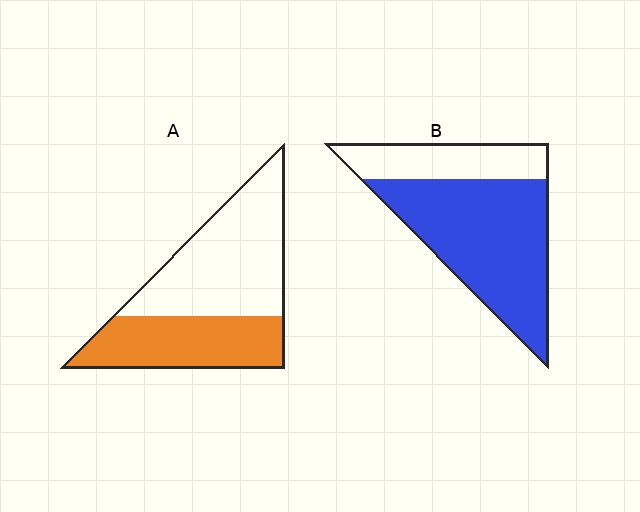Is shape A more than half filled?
No.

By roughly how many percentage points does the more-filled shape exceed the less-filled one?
By roughly 30 percentage points (B over A).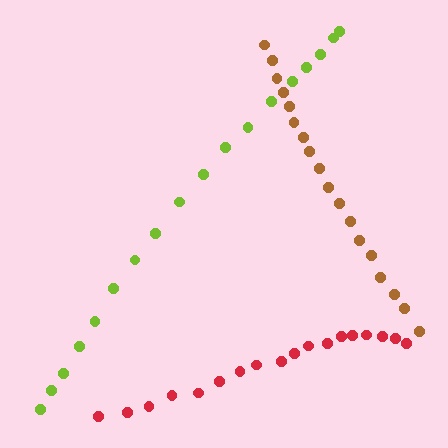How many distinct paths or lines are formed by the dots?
There are 3 distinct paths.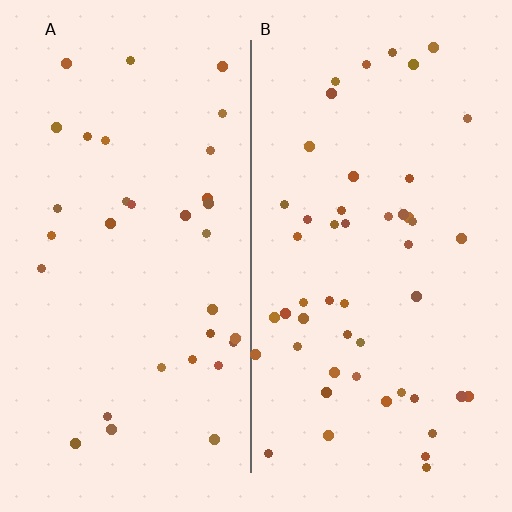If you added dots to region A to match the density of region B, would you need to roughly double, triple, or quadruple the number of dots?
Approximately double.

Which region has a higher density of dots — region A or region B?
B (the right).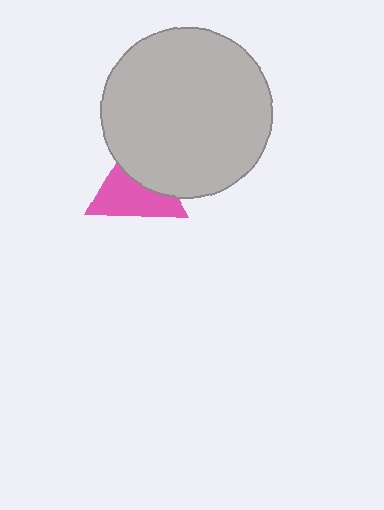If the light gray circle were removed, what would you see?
You would see the complete pink triangle.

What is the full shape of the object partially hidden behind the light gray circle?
The partially hidden object is a pink triangle.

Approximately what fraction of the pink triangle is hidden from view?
Roughly 41% of the pink triangle is hidden behind the light gray circle.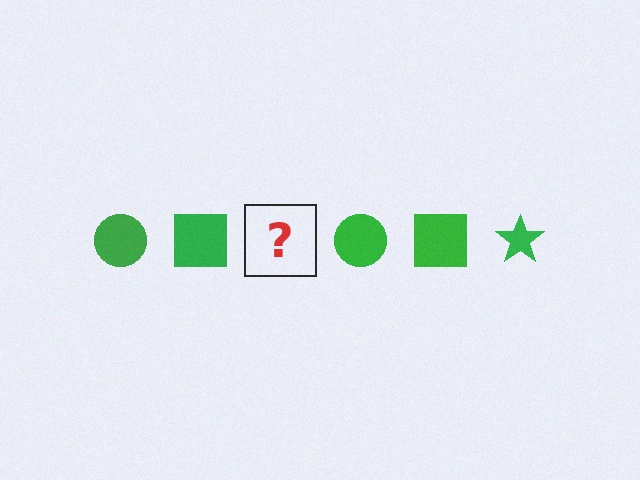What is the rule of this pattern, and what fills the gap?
The rule is that the pattern cycles through circle, square, star shapes in green. The gap should be filled with a green star.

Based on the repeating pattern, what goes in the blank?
The blank should be a green star.